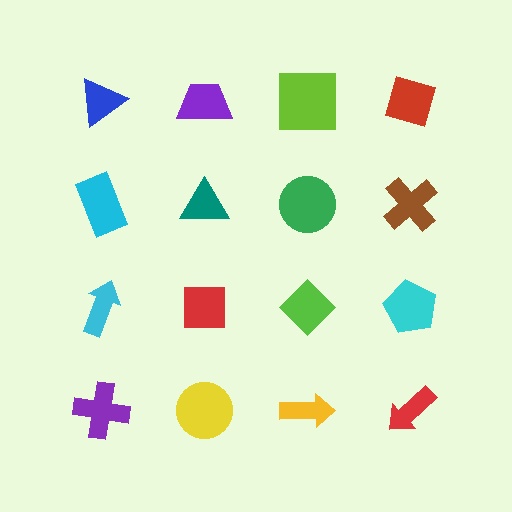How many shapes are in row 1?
4 shapes.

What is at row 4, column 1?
A purple cross.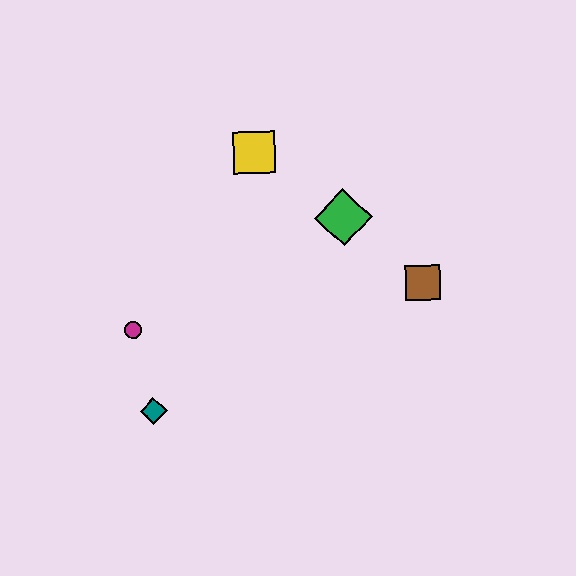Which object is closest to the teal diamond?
The magenta circle is closest to the teal diamond.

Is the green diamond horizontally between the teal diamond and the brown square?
Yes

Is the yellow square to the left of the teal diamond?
No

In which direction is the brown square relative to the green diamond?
The brown square is to the right of the green diamond.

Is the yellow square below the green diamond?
No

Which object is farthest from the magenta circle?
The brown square is farthest from the magenta circle.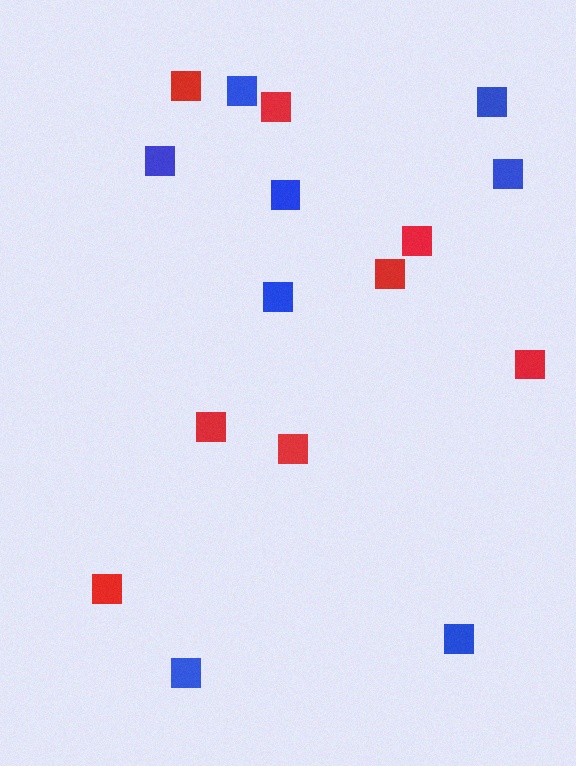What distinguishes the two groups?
There are 2 groups: one group of red squares (8) and one group of blue squares (8).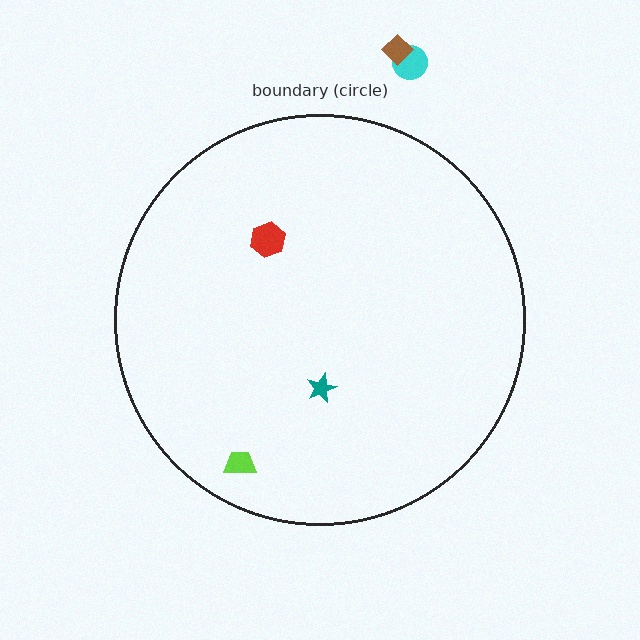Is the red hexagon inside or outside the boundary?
Inside.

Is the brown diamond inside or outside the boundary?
Outside.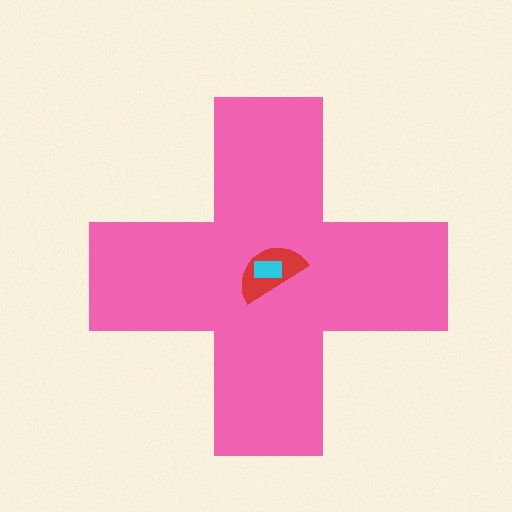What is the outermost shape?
The pink cross.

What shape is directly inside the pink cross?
The red semicircle.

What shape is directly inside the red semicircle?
The cyan rectangle.